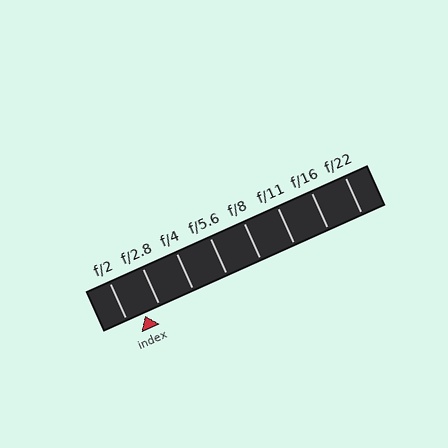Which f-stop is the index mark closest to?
The index mark is closest to f/2.8.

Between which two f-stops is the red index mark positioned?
The index mark is between f/2 and f/2.8.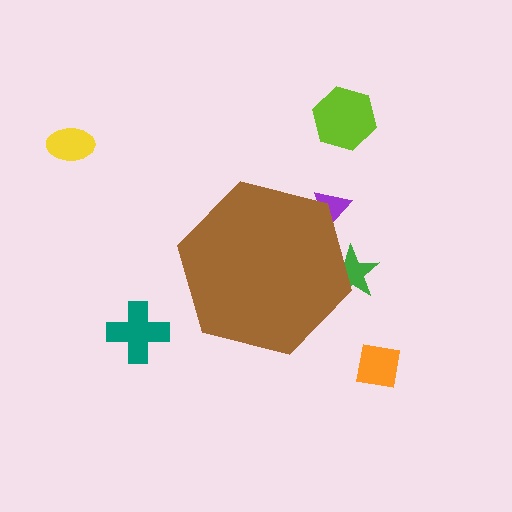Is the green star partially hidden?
Yes, the green star is partially hidden behind the brown hexagon.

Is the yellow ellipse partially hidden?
No, the yellow ellipse is fully visible.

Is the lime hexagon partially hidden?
No, the lime hexagon is fully visible.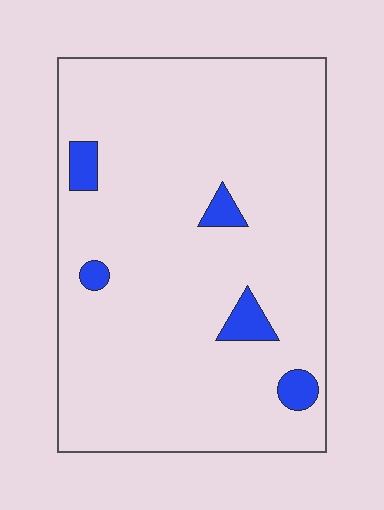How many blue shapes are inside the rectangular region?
5.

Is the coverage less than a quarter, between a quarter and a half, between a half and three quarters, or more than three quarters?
Less than a quarter.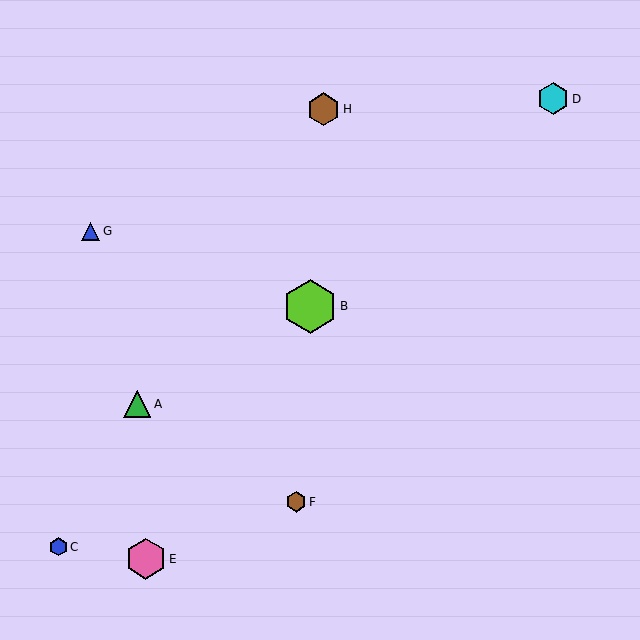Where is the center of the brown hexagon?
The center of the brown hexagon is at (324, 109).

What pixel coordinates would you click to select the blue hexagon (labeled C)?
Click at (58, 547) to select the blue hexagon C.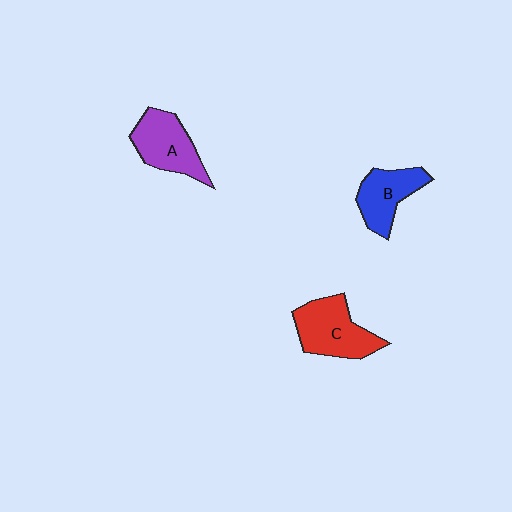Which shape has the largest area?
Shape C (red).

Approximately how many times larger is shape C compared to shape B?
Approximately 1.3 times.